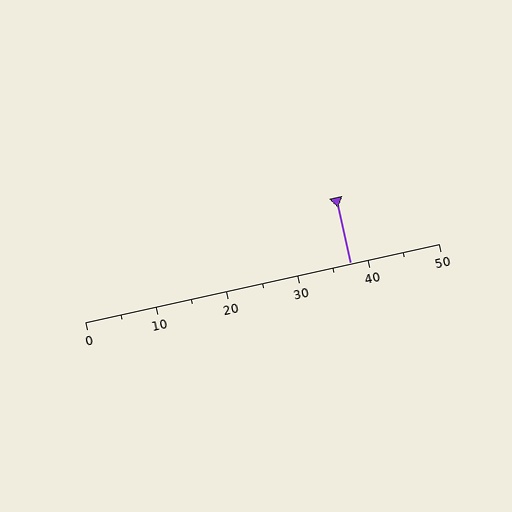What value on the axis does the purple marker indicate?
The marker indicates approximately 37.5.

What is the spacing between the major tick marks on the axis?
The major ticks are spaced 10 apart.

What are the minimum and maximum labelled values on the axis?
The axis runs from 0 to 50.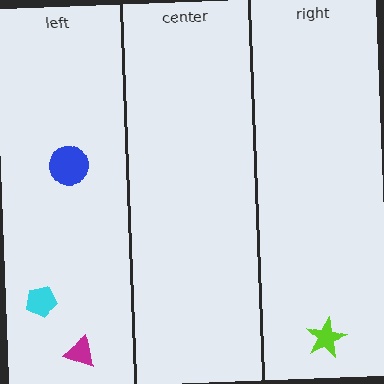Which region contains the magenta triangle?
The left region.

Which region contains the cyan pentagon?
The left region.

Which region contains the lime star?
The right region.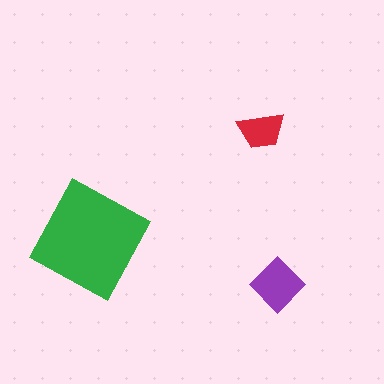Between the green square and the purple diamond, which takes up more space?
The green square.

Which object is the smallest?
The red trapezoid.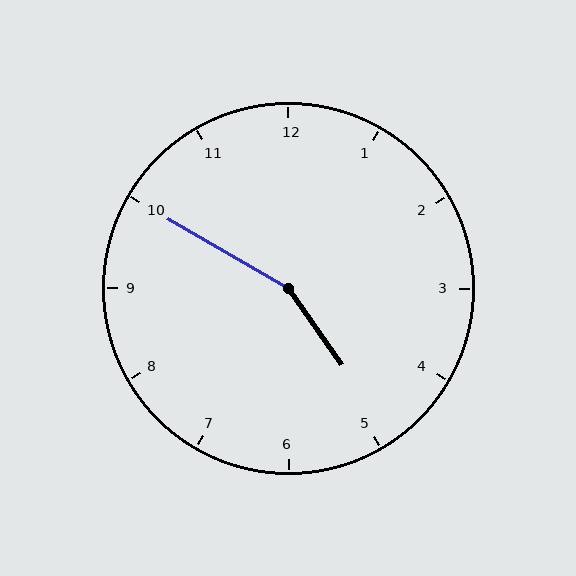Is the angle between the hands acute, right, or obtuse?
It is obtuse.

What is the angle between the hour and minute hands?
Approximately 155 degrees.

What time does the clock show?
4:50.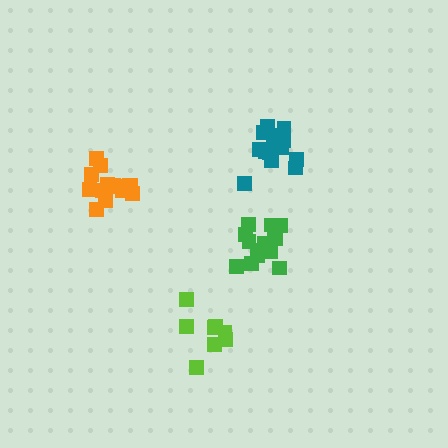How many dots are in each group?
Group 1: 8 dots, Group 2: 14 dots, Group 3: 14 dots, Group 4: 14 dots (50 total).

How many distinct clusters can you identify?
There are 4 distinct clusters.